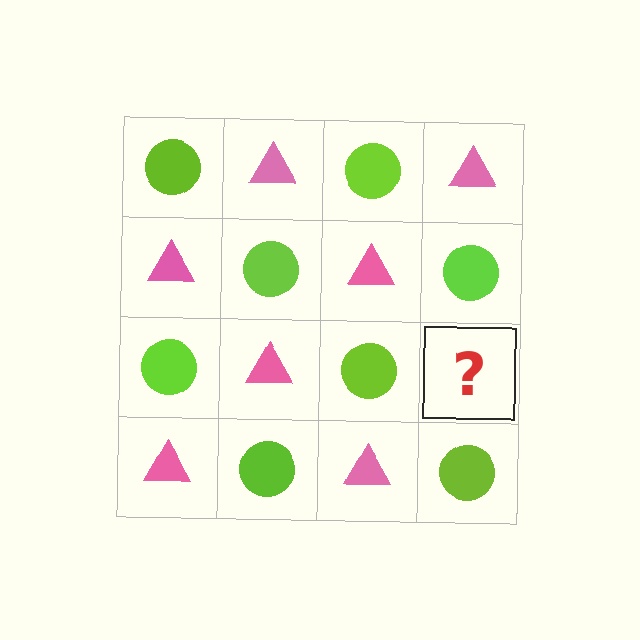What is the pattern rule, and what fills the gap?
The rule is that it alternates lime circle and pink triangle in a checkerboard pattern. The gap should be filled with a pink triangle.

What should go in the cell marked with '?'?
The missing cell should contain a pink triangle.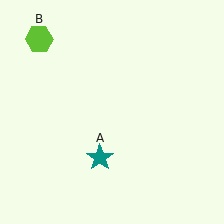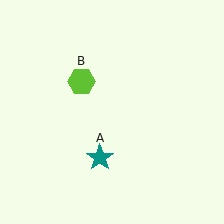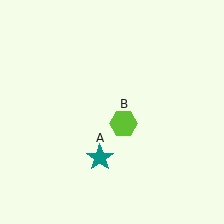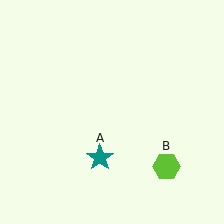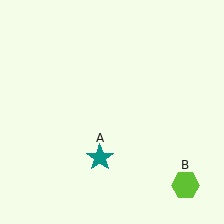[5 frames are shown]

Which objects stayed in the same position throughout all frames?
Teal star (object A) remained stationary.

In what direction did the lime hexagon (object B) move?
The lime hexagon (object B) moved down and to the right.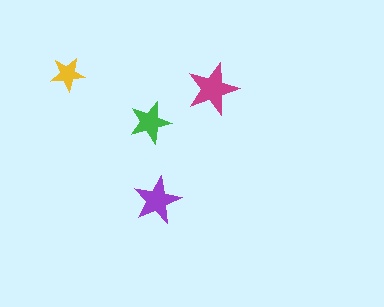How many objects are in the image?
There are 4 objects in the image.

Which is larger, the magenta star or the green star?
The magenta one.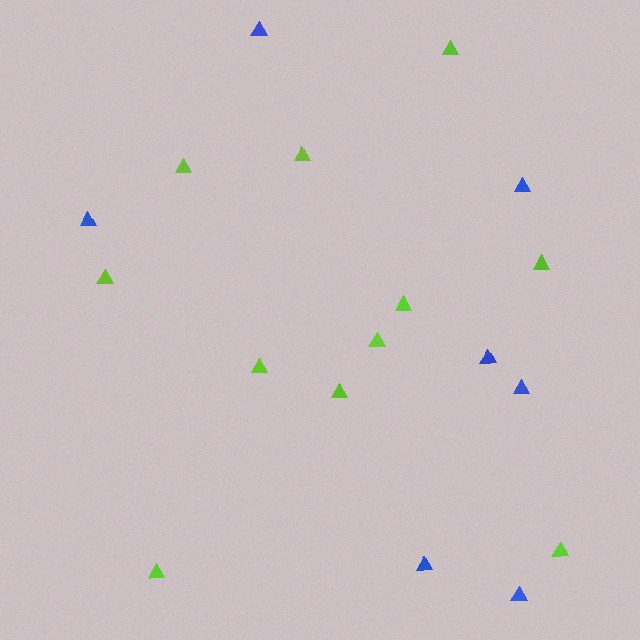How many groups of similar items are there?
There are 2 groups: one group of lime triangles (11) and one group of blue triangles (7).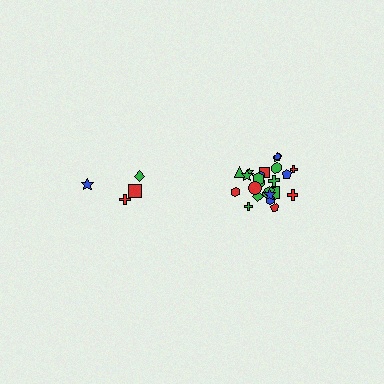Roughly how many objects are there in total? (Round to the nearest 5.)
Roughly 30 objects in total.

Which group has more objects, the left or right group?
The right group.